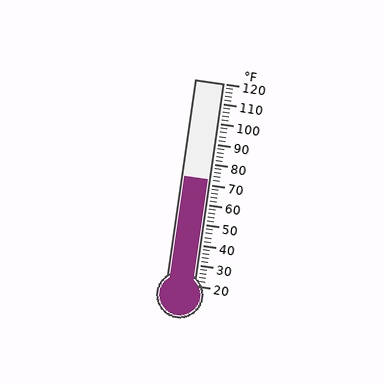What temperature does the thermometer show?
The thermometer shows approximately 72°F.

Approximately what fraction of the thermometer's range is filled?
The thermometer is filled to approximately 50% of its range.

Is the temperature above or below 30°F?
The temperature is above 30°F.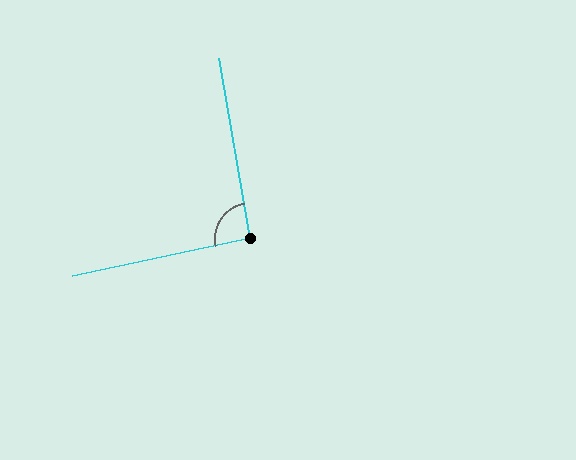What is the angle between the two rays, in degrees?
Approximately 92 degrees.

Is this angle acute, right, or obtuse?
It is approximately a right angle.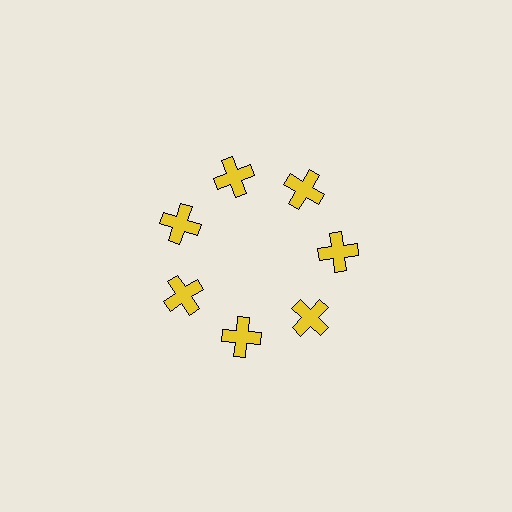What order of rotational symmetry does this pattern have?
This pattern has 7-fold rotational symmetry.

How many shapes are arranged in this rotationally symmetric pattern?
There are 7 shapes, arranged in 7 groups of 1.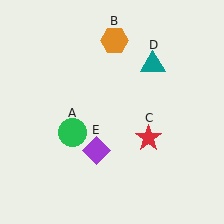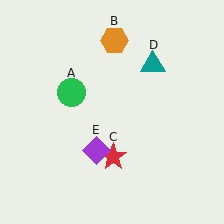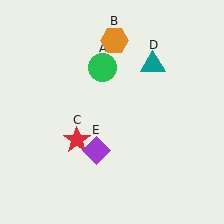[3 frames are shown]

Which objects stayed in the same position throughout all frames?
Orange hexagon (object B) and teal triangle (object D) and purple diamond (object E) remained stationary.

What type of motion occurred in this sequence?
The green circle (object A), red star (object C) rotated clockwise around the center of the scene.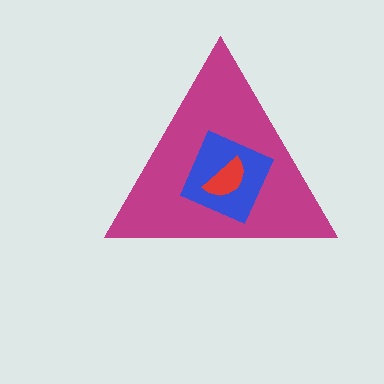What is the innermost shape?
The red semicircle.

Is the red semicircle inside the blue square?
Yes.